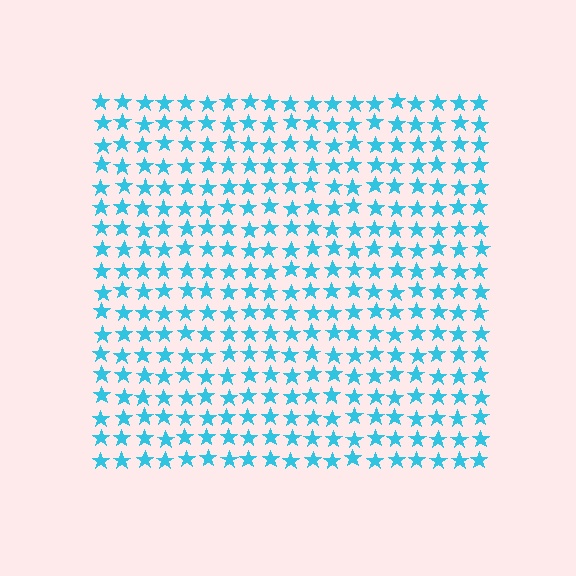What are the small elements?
The small elements are stars.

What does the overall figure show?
The overall figure shows a square.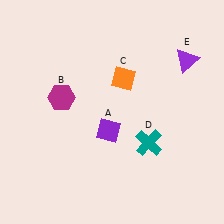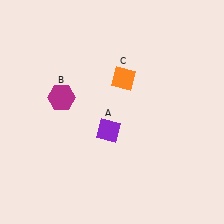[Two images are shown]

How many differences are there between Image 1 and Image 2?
There are 2 differences between the two images.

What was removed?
The teal cross (D), the purple triangle (E) were removed in Image 2.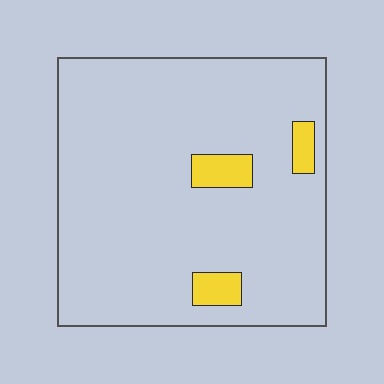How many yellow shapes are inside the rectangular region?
3.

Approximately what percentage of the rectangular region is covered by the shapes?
Approximately 5%.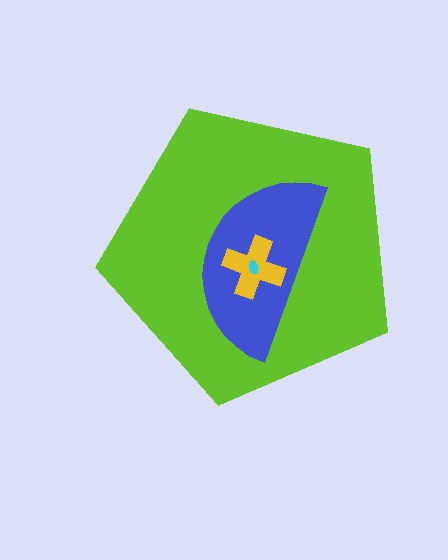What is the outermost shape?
The lime pentagon.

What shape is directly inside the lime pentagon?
The blue semicircle.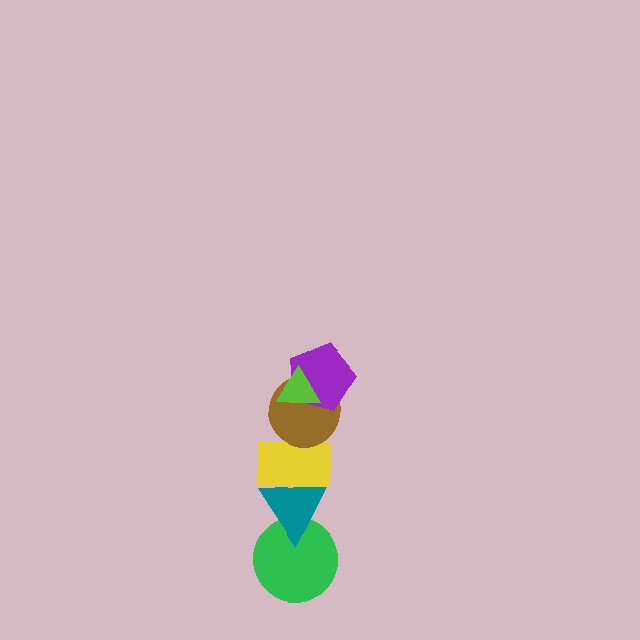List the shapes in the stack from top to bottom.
From top to bottom: the lime triangle, the purple pentagon, the brown circle, the yellow rectangle, the teal triangle, the green circle.